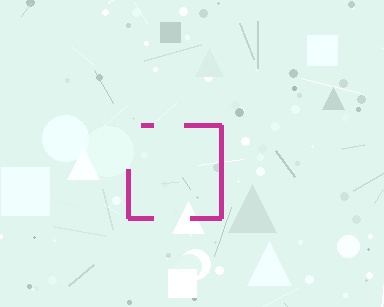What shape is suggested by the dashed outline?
The dashed outline suggests a square.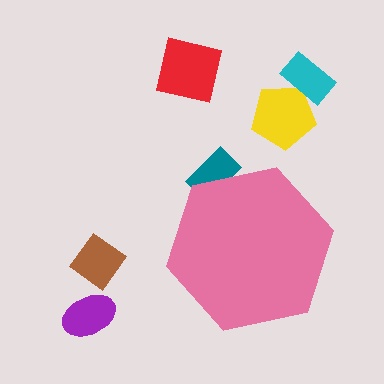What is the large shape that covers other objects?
A pink hexagon.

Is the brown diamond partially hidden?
No, the brown diamond is fully visible.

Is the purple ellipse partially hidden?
No, the purple ellipse is fully visible.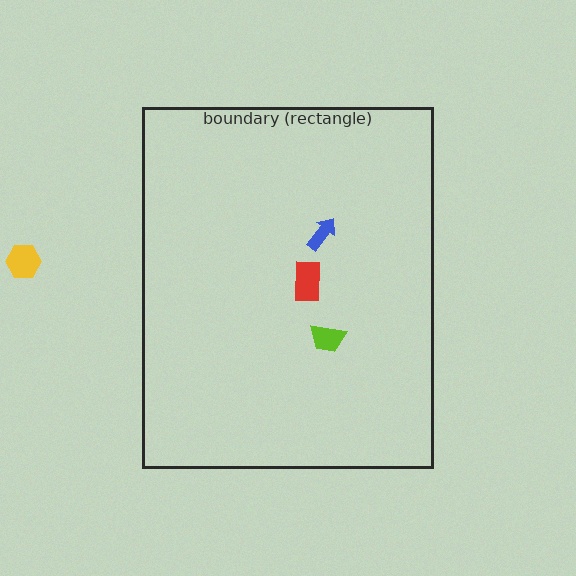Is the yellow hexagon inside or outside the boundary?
Outside.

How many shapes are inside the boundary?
3 inside, 1 outside.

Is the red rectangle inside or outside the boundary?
Inside.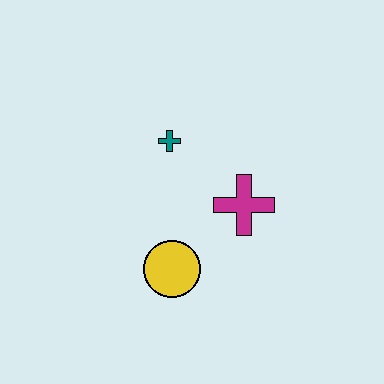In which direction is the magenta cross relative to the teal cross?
The magenta cross is to the right of the teal cross.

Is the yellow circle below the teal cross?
Yes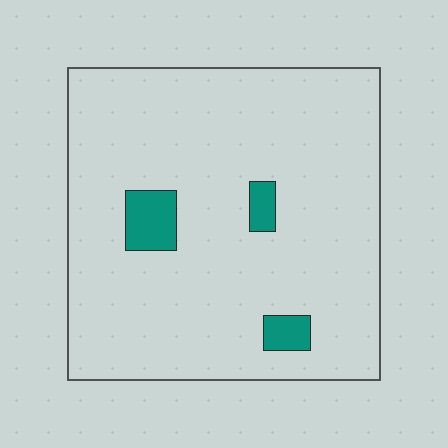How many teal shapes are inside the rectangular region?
3.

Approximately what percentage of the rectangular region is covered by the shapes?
Approximately 5%.